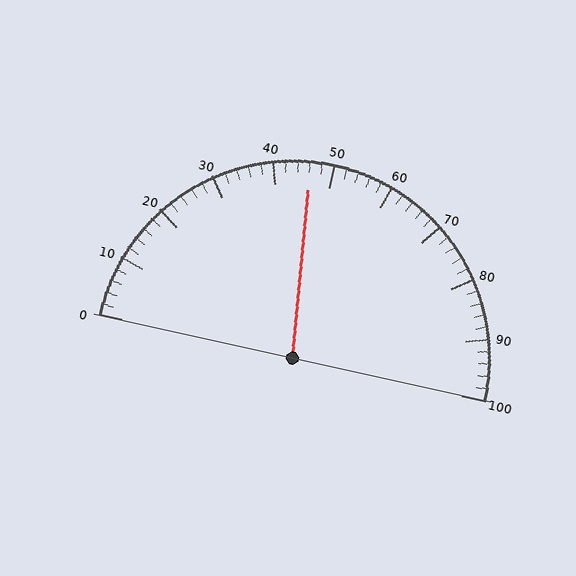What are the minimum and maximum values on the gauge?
The gauge ranges from 0 to 100.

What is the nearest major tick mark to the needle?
The nearest major tick mark is 50.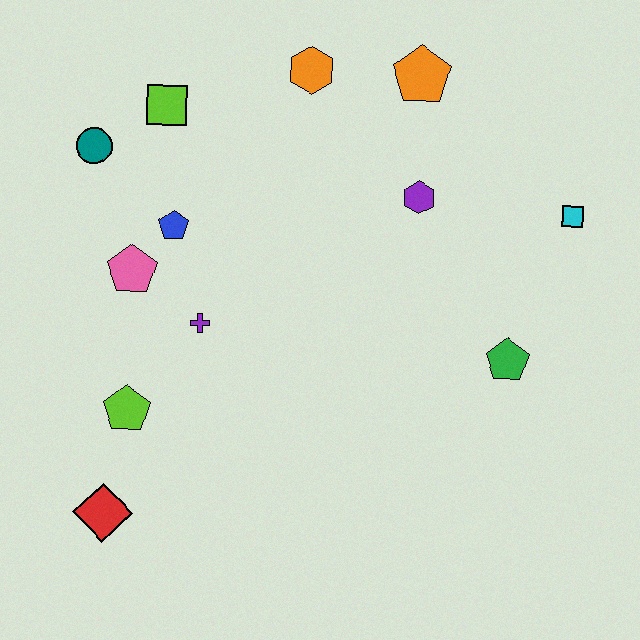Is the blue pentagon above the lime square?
No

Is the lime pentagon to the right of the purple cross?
No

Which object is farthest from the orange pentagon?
The red diamond is farthest from the orange pentagon.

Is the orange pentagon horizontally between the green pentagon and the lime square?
Yes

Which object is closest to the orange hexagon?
The orange pentagon is closest to the orange hexagon.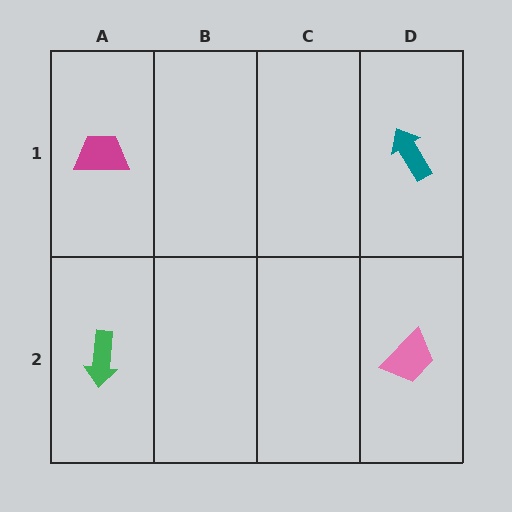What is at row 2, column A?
A green arrow.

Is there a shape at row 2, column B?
No, that cell is empty.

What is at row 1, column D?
A teal arrow.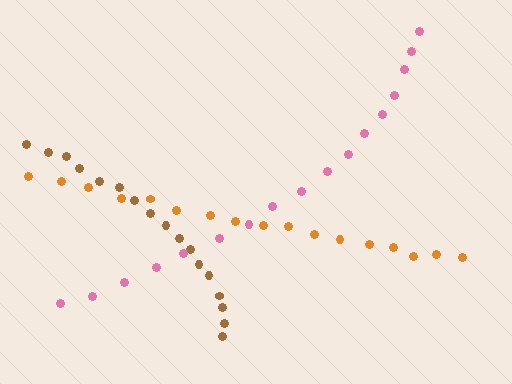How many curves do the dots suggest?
There are 3 distinct paths.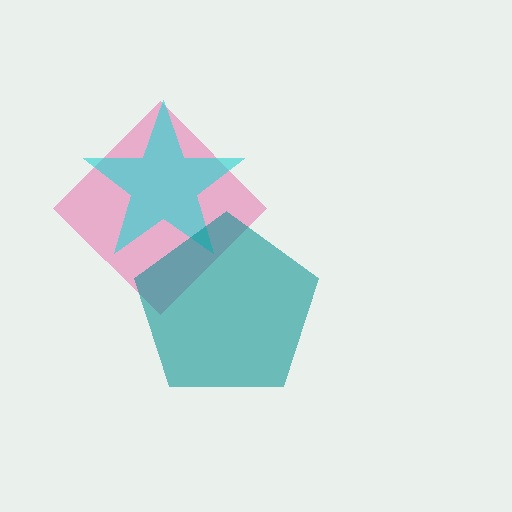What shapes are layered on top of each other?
The layered shapes are: a pink diamond, a cyan star, a teal pentagon.